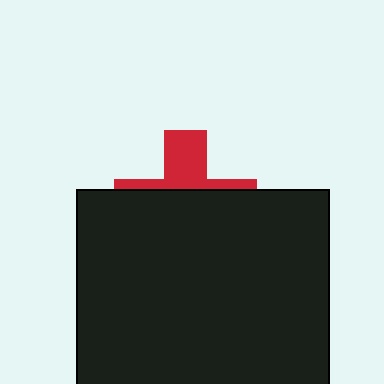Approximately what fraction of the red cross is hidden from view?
Roughly 66% of the red cross is hidden behind the black rectangle.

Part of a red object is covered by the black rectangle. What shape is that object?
It is a cross.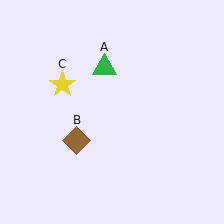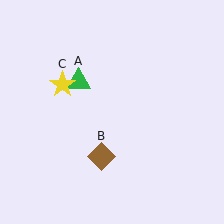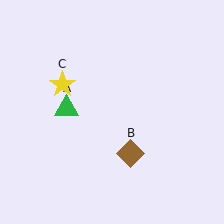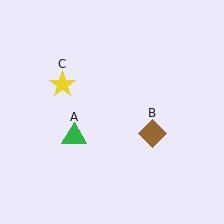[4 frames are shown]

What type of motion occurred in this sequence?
The green triangle (object A), brown diamond (object B) rotated counterclockwise around the center of the scene.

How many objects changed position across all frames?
2 objects changed position: green triangle (object A), brown diamond (object B).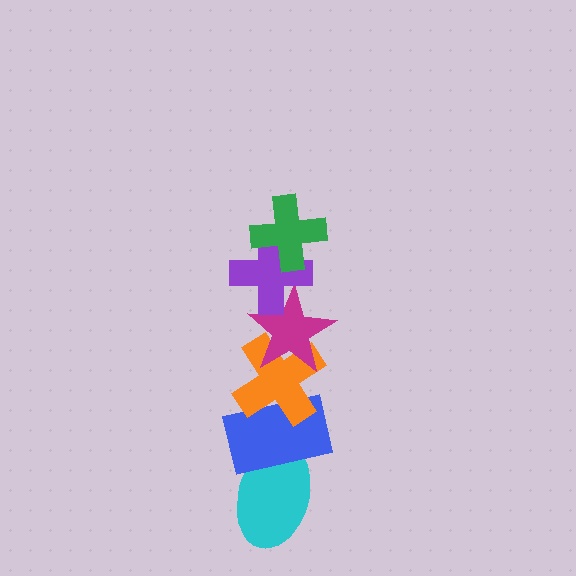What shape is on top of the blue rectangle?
The orange cross is on top of the blue rectangle.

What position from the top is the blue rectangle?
The blue rectangle is 5th from the top.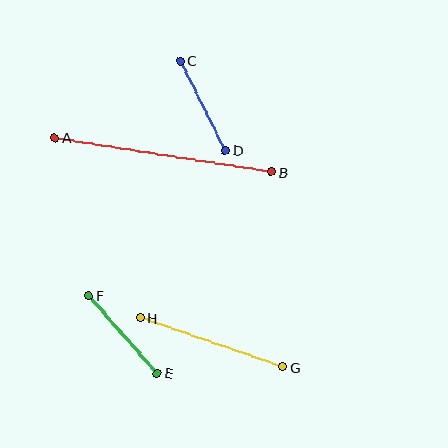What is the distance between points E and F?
The distance is approximately 103 pixels.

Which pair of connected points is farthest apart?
Points A and B are farthest apart.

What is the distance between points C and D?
The distance is approximately 100 pixels.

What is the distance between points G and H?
The distance is approximately 151 pixels.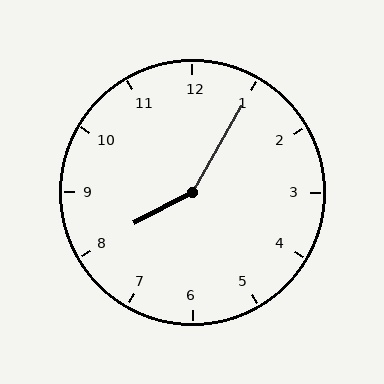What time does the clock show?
8:05.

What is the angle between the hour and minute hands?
Approximately 148 degrees.